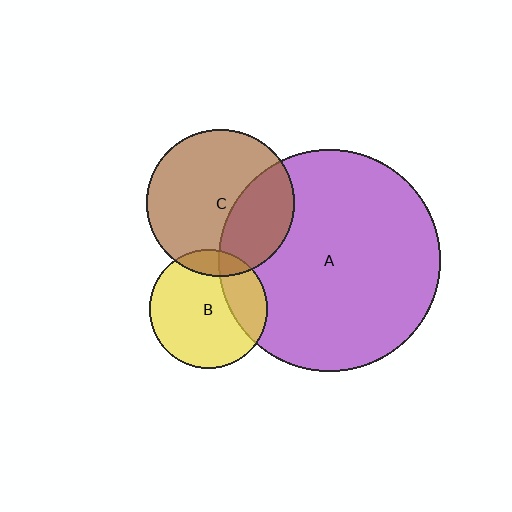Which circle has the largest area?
Circle A (purple).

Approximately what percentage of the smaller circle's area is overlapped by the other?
Approximately 25%.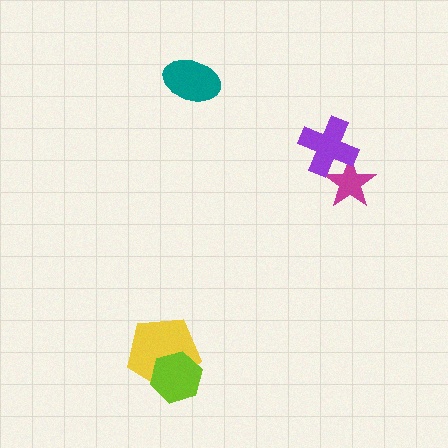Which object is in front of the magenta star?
The purple cross is in front of the magenta star.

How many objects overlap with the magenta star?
1 object overlaps with the magenta star.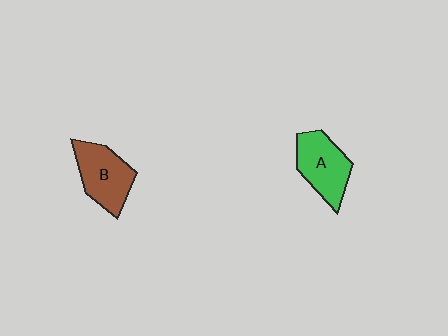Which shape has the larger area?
Shape B (brown).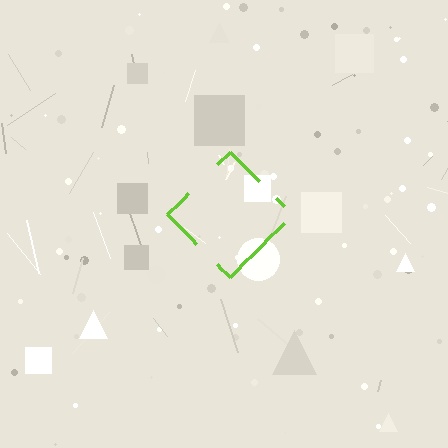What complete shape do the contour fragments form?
The contour fragments form a diamond.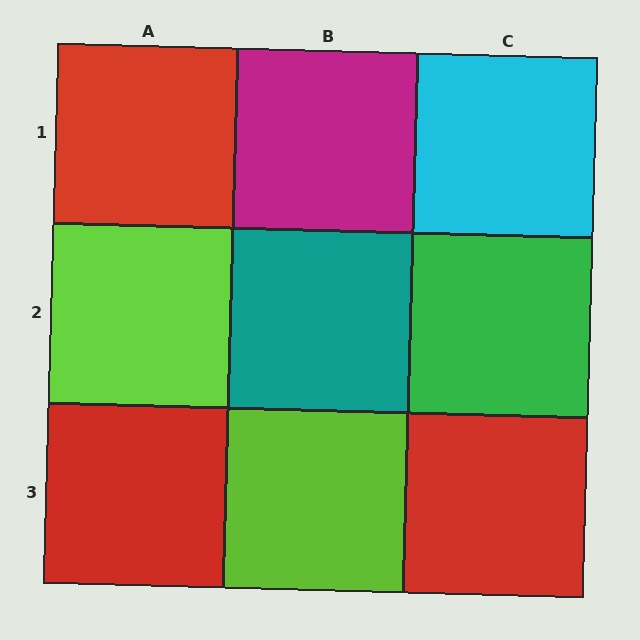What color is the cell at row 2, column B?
Teal.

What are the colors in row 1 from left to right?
Red, magenta, cyan.